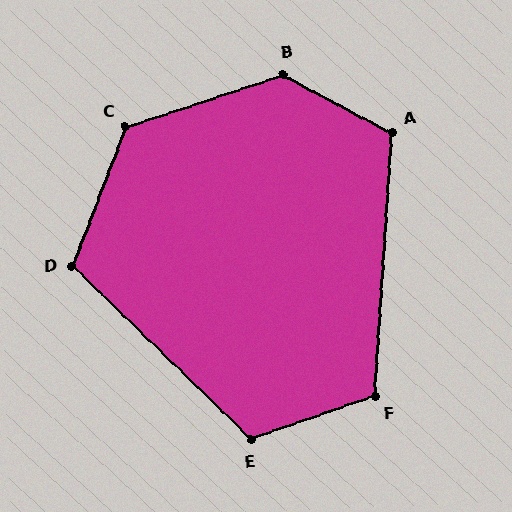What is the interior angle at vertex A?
Approximately 114 degrees (obtuse).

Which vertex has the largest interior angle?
B, at approximately 133 degrees.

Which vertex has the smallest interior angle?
F, at approximately 113 degrees.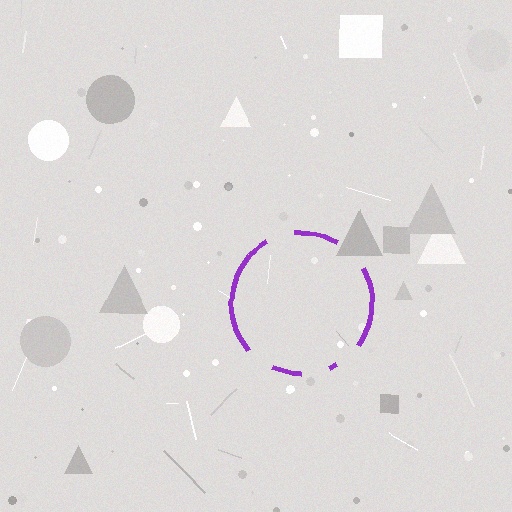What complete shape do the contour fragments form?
The contour fragments form a circle.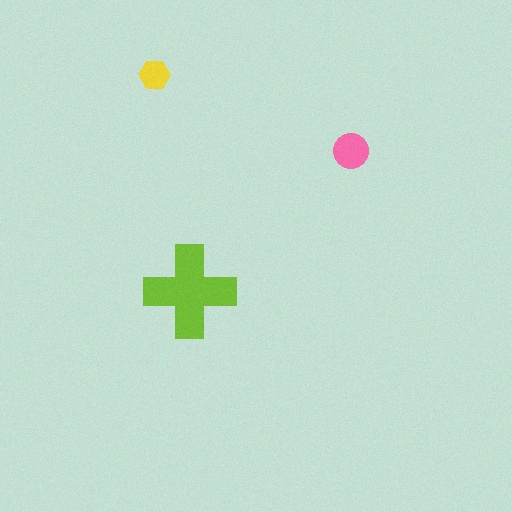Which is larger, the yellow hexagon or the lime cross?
The lime cross.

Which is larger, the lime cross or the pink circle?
The lime cross.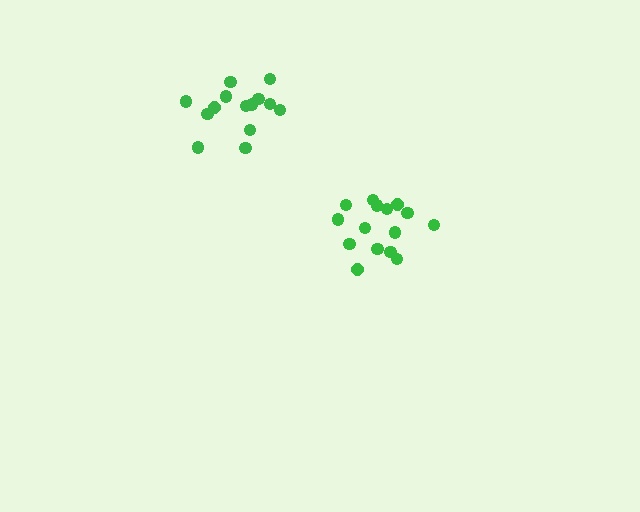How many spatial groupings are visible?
There are 2 spatial groupings.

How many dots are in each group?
Group 1: 15 dots, Group 2: 14 dots (29 total).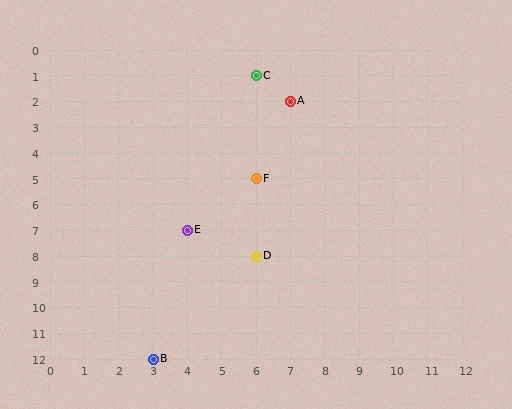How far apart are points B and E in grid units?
Points B and E are 1 column and 5 rows apart (about 5.1 grid units diagonally).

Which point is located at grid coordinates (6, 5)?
Point F is at (6, 5).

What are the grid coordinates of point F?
Point F is at grid coordinates (6, 5).